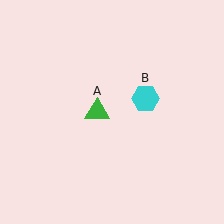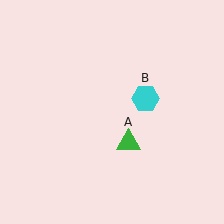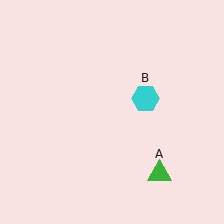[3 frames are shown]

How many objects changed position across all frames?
1 object changed position: green triangle (object A).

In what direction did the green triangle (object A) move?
The green triangle (object A) moved down and to the right.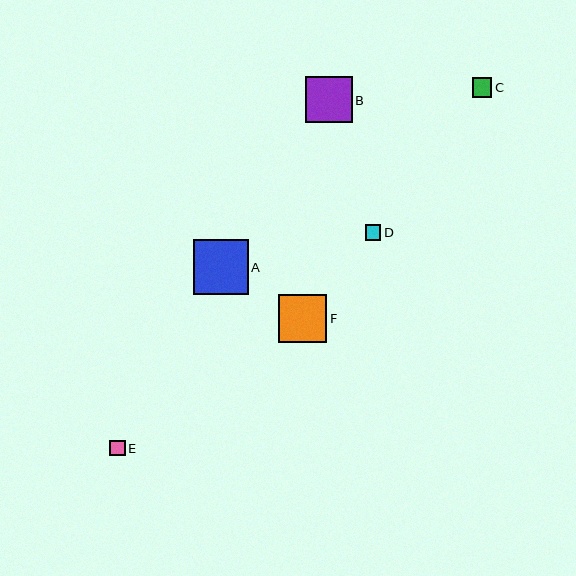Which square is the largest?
Square A is the largest with a size of approximately 55 pixels.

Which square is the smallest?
Square E is the smallest with a size of approximately 15 pixels.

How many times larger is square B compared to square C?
Square B is approximately 2.4 times the size of square C.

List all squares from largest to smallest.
From largest to smallest: A, F, B, C, D, E.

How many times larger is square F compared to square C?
Square F is approximately 2.5 times the size of square C.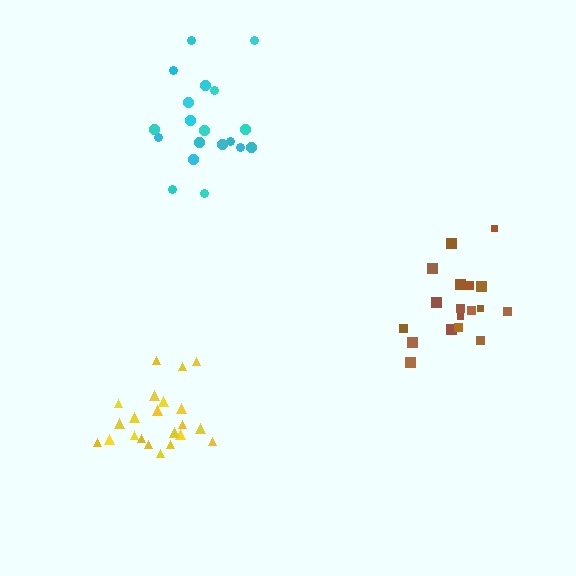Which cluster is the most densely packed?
Yellow.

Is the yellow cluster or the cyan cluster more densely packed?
Yellow.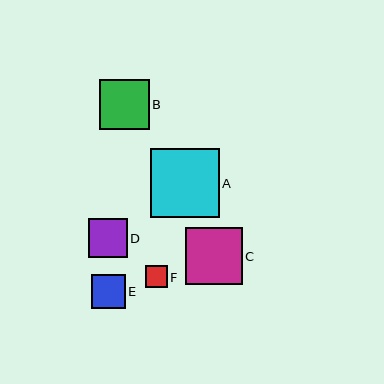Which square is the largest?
Square A is the largest with a size of approximately 68 pixels.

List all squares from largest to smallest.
From largest to smallest: A, C, B, D, E, F.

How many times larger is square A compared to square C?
Square A is approximately 1.2 times the size of square C.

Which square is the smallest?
Square F is the smallest with a size of approximately 22 pixels.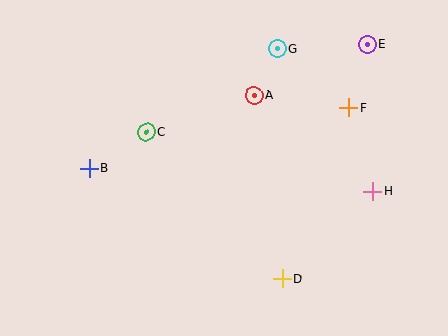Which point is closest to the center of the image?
Point A at (254, 95) is closest to the center.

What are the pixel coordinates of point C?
Point C is at (146, 132).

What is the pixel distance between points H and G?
The distance between H and G is 172 pixels.